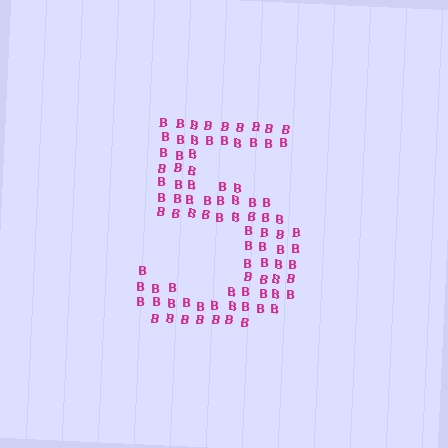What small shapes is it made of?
It is made of small letter B's.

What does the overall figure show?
The overall figure shows the digit 5.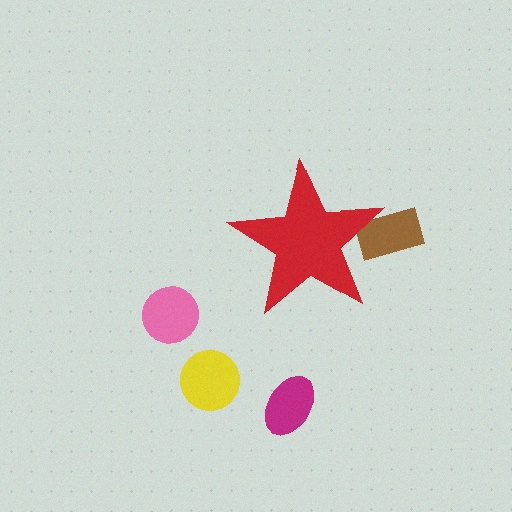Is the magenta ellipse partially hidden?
No, the magenta ellipse is fully visible.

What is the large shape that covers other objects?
A red star.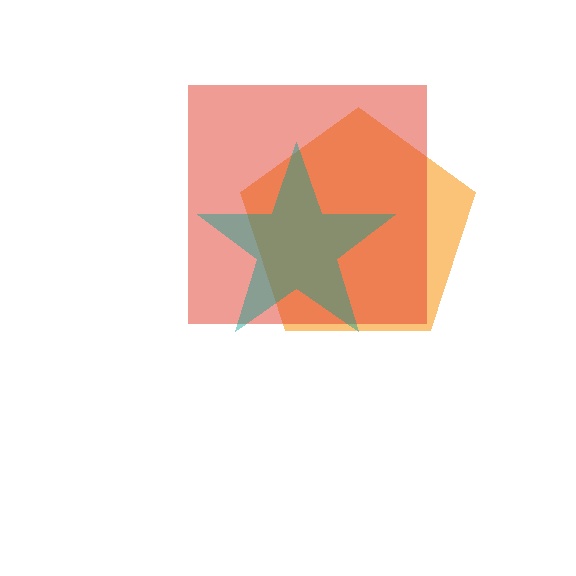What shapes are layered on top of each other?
The layered shapes are: an orange pentagon, a red square, a teal star.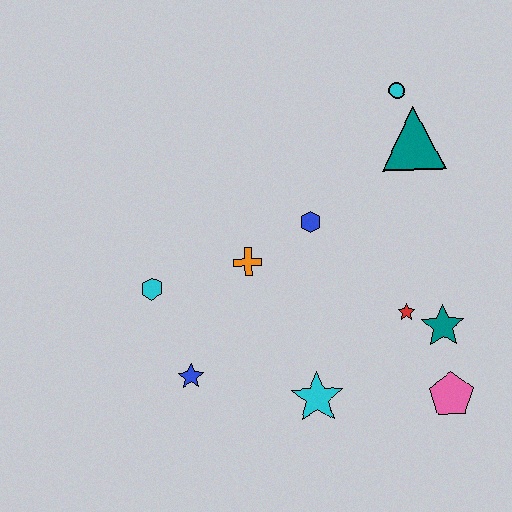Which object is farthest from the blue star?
The cyan circle is farthest from the blue star.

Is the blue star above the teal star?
No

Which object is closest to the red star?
The teal star is closest to the red star.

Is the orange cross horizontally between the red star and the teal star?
No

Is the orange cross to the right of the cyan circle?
No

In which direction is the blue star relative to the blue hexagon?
The blue star is below the blue hexagon.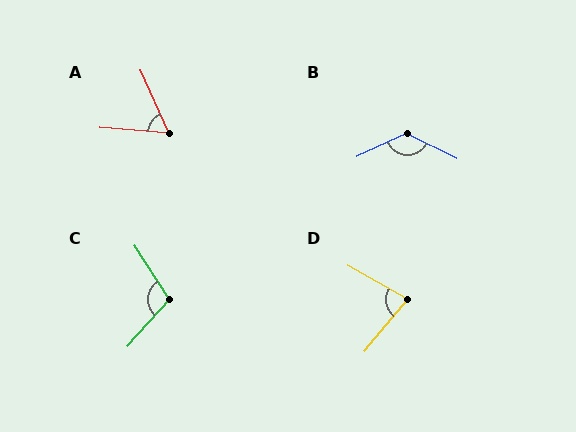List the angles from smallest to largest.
A (61°), D (80°), C (105°), B (128°).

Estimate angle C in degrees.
Approximately 105 degrees.